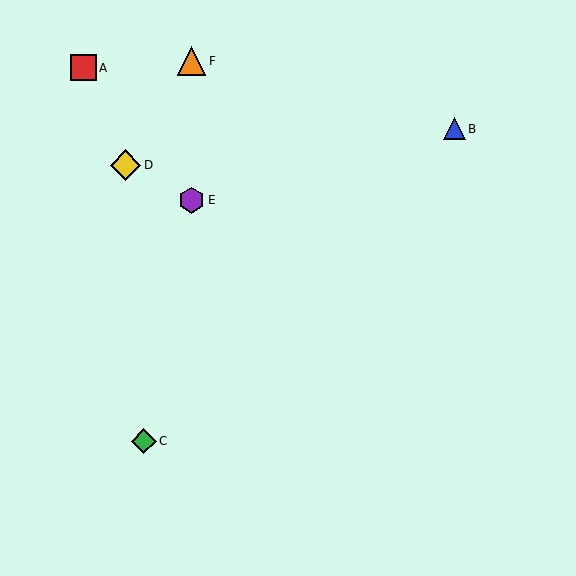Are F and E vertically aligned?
Yes, both are at x≈192.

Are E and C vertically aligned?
No, E is at x≈192 and C is at x≈144.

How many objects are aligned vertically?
2 objects (E, F) are aligned vertically.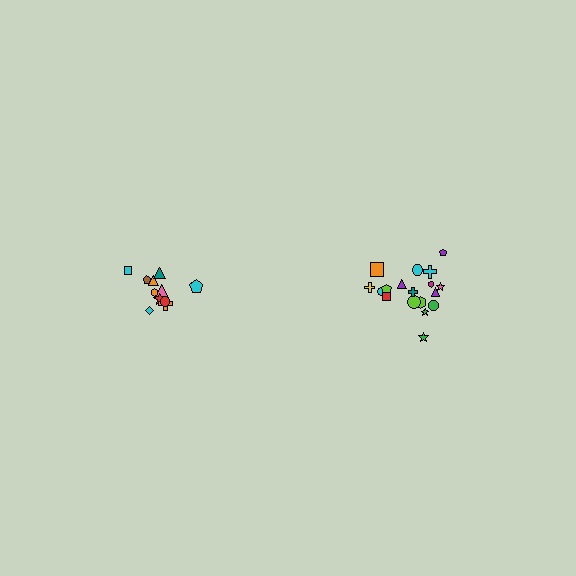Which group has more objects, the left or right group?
The right group.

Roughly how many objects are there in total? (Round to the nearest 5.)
Roughly 30 objects in total.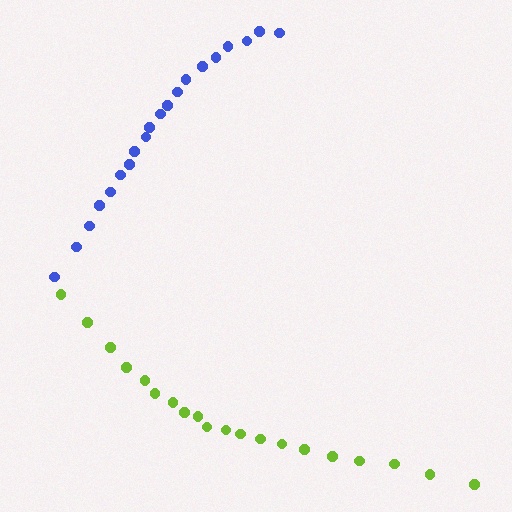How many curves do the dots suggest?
There are 2 distinct paths.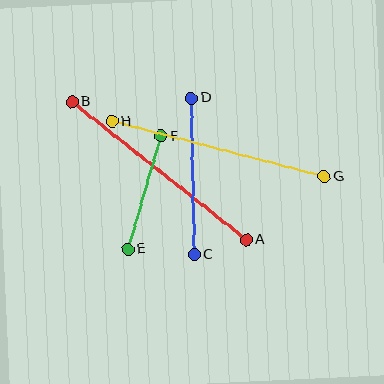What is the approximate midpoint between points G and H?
The midpoint is at approximately (218, 149) pixels.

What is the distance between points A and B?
The distance is approximately 223 pixels.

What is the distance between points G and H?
The distance is approximately 220 pixels.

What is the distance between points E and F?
The distance is approximately 118 pixels.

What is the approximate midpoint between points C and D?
The midpoint is at approximately (193, 176) pixels.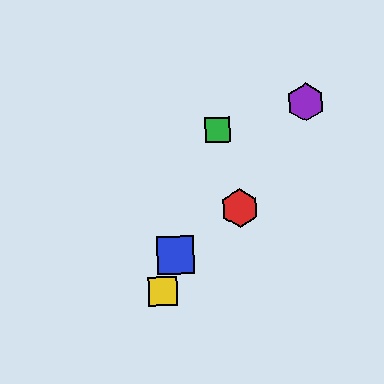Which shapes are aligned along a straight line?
The blue square, the green square, the yellow square are aligned along a straight line.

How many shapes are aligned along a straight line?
3 shapes (the blue square, the green square, the yellow square) are aligned along a straight line.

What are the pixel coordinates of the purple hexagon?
The purple hexagon is at (306, 102).